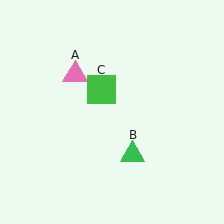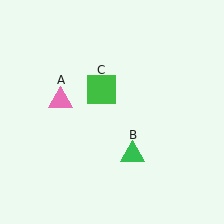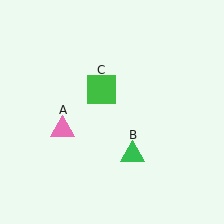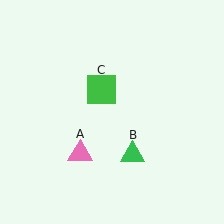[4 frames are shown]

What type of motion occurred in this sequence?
The pink triangle (object A) rotated counterclockwise around the center of the scene.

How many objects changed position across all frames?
1 object changed position: pink triangle (object A).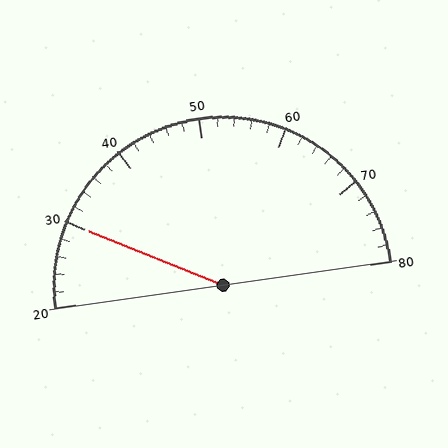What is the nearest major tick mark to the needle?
The nearest major tick mark is 30.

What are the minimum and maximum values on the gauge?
The gauge ranges from 20 to 80.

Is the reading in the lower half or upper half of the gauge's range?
The reading is in the lower half of the range (20 to 80).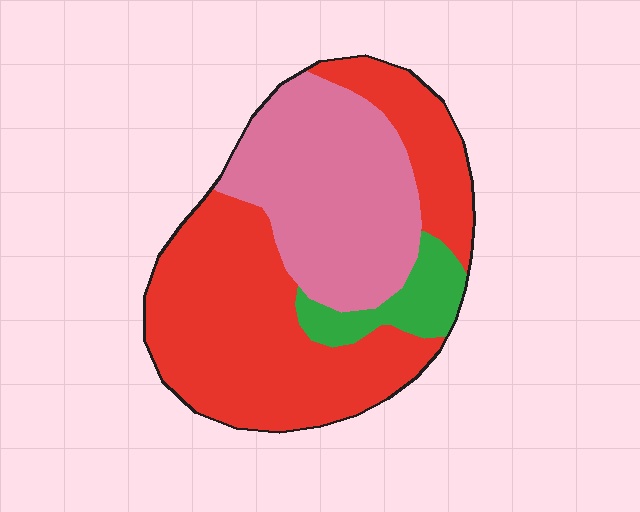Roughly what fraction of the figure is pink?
Pink covers about 35% of the figure.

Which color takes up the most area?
Red, at roughly 55%.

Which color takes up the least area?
Green, at roughly 10%.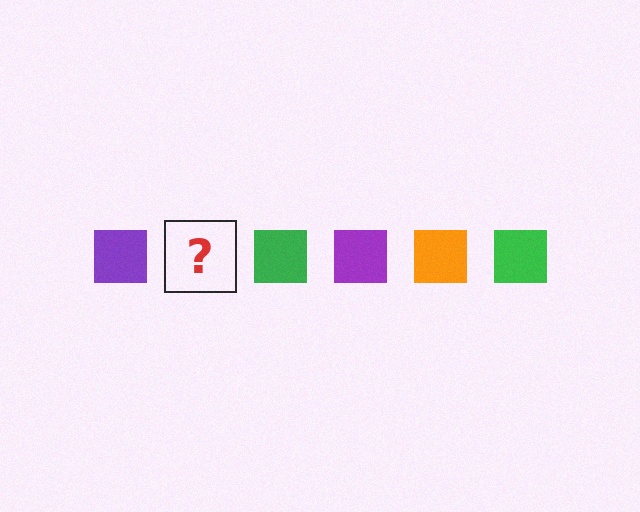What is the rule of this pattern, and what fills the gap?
The rule is that the pattern cycles through purple, orange, green squares. The gap should be filled with an orange square.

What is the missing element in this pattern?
The missing element is an orange square.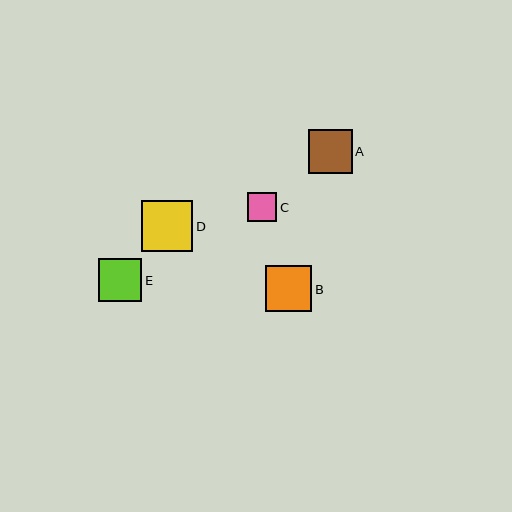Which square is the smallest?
Square C is the smallest with a size of approximately 29 pixels.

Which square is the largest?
Square D is the largest with a size of approximately 51 pixels.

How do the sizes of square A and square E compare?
Square A and square E are approximately the same size.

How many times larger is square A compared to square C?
Square A is approximately 1.5 times the size of square C.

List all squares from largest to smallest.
From largest to smallest: D, B, A, E, C.